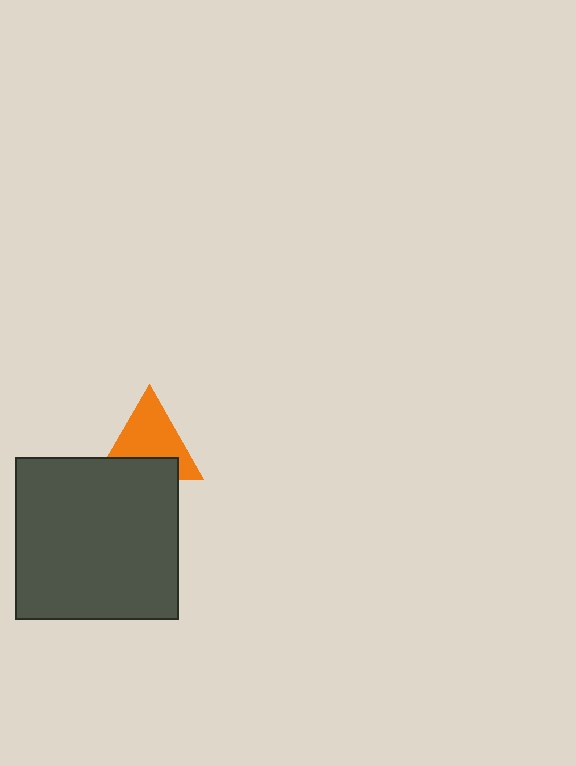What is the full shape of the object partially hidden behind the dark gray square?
The partially hidden object is an orange triangle.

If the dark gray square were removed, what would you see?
You would see the complete orange triangle.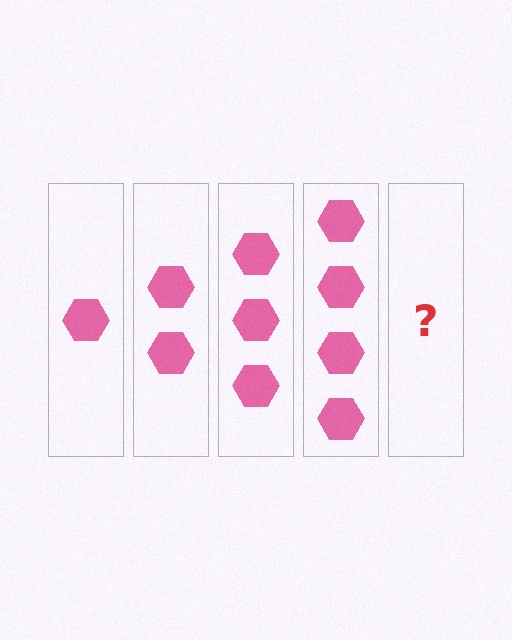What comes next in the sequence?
The next element should be 5 hexagons.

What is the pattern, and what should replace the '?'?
The pattern is that each step adds one more hexagon. The '?' should be 5 hexagons.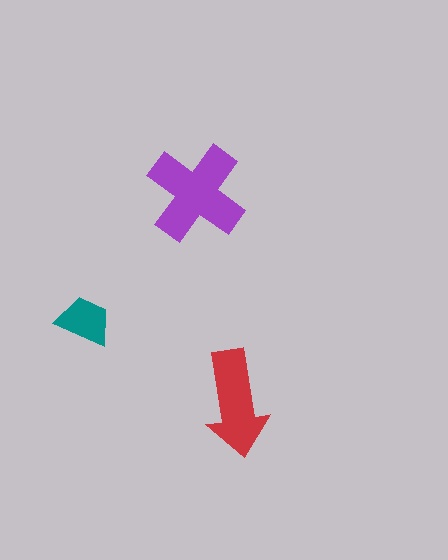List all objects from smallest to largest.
The teal trapezoid, the red arrow, the purple cross.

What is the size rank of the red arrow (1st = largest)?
2nd.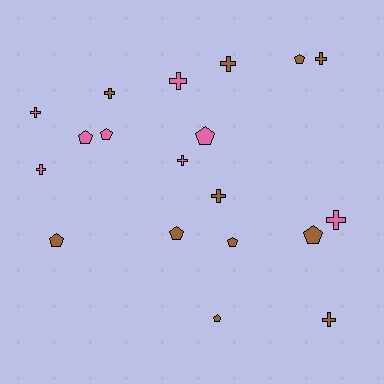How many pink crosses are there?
There are 5 pink crosses.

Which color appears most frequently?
Brown, with 11 objects.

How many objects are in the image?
There are 19 objects.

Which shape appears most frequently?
Cross, with 10 objects.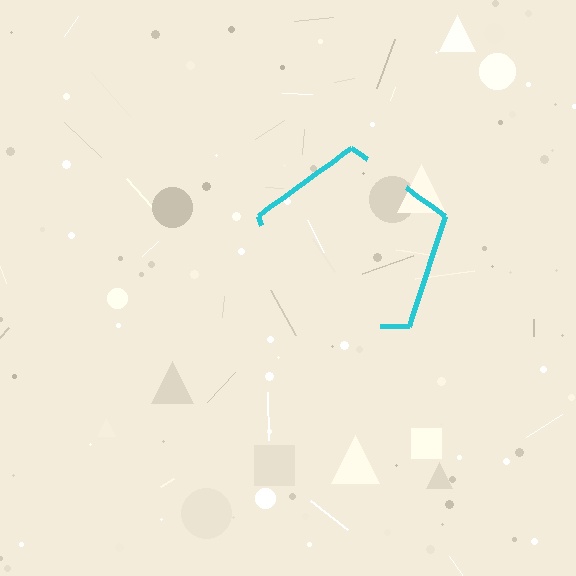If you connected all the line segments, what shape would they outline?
They would outline a pentagon.